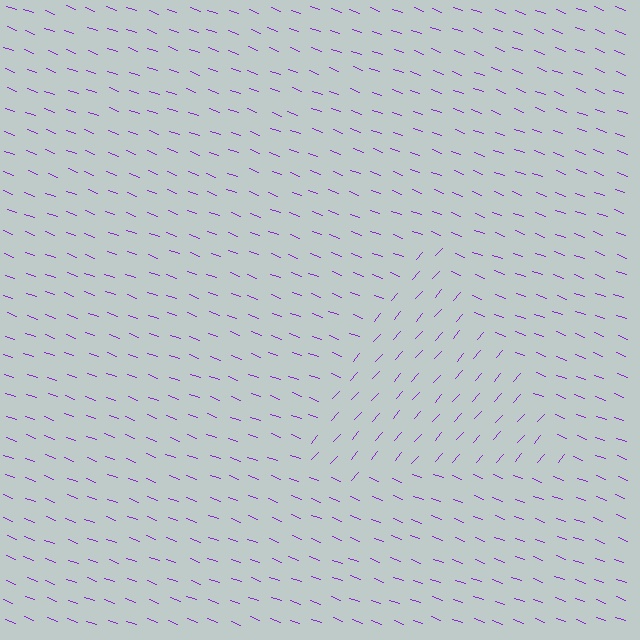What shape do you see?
I see a triangle.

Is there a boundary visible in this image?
Yes, there is a texture boundary formed by a change in line orientation.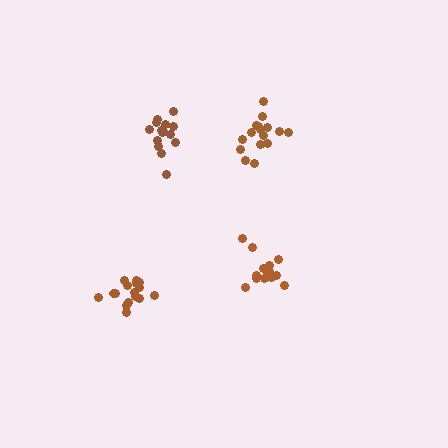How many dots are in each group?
Group 1: 16 dots, Group 2: 15 dots, Group 3: 16 dots, Group 4: 15 dots (62 total).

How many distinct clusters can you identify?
There are 4 distinct clusters.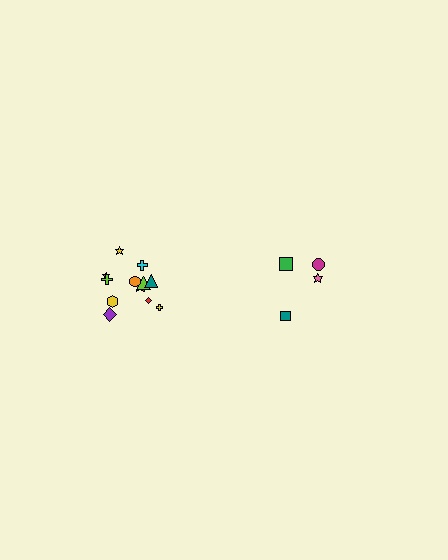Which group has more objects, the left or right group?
The left group.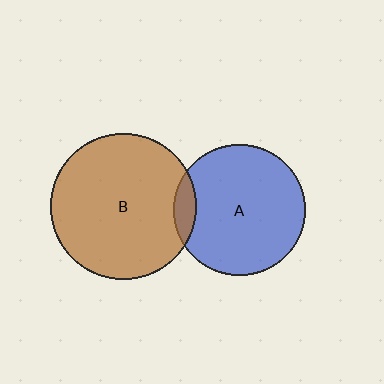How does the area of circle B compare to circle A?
Approximately 1.2 times.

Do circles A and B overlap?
Yes.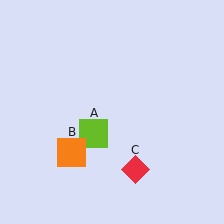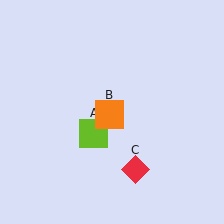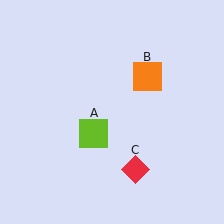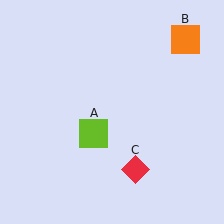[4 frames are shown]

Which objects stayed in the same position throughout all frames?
Lime square (object A) and red diamond (object C) remained stationary.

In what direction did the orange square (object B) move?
The orange square (object B) moved up and to the right.